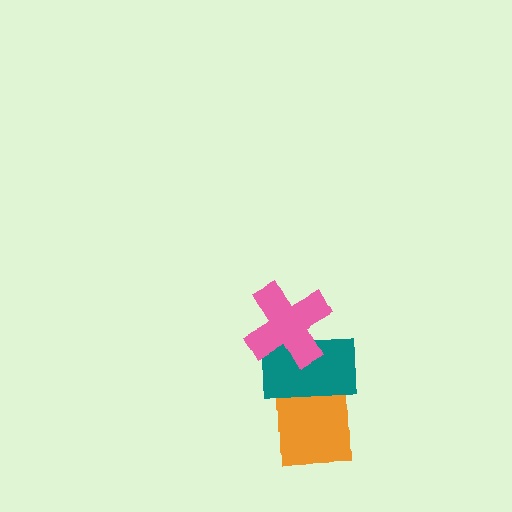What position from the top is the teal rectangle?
The teal rectangle is 2nd from the top.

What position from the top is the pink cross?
The pink cross is 1st from the top.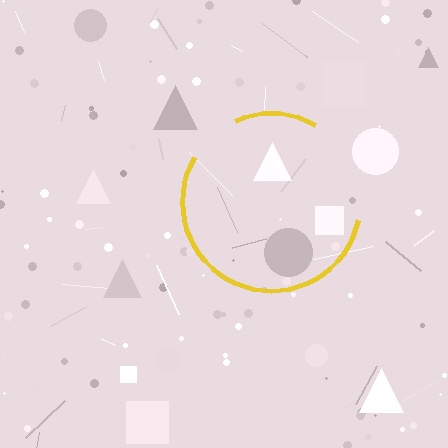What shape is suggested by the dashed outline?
The dashed outline suggests a circle.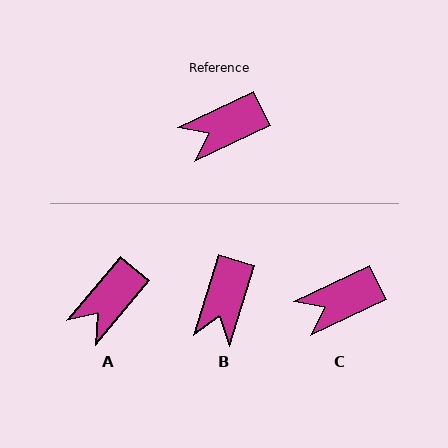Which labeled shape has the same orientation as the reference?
C.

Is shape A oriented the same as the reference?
No, it is off by about 24 degrees.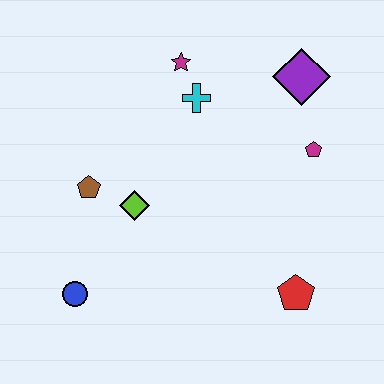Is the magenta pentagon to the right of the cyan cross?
Yes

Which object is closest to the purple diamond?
The magenta pentagon is closest to the purple diamond.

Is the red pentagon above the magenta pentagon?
No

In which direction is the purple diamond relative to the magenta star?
The purple diamond is to the right of the magenta star.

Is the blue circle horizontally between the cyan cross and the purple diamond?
No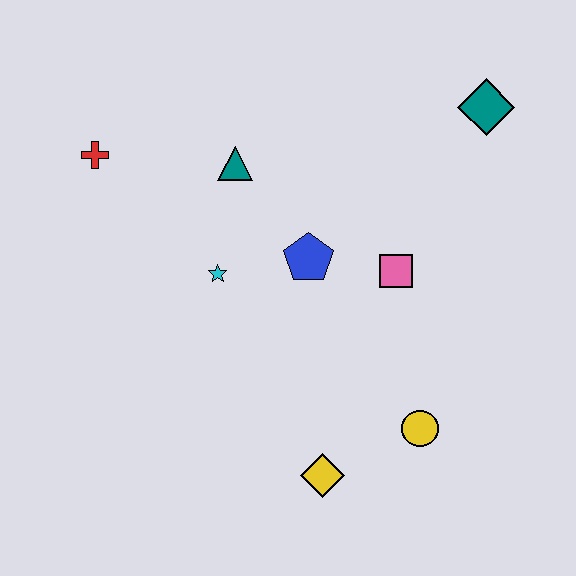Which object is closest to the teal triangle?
The cyan star is closest to the teal triangle.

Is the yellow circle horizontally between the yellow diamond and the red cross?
No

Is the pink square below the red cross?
Yes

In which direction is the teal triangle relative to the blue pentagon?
The teal triangle is above the blue pentagon.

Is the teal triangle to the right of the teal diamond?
No